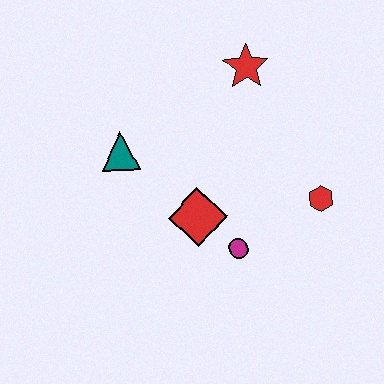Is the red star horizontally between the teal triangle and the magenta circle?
No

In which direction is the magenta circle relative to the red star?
The magenta circle is below the red star.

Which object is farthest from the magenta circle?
The red star is farthest from the magenta circle.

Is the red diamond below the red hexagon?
Yes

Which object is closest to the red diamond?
The magenta circle is closest to the red diamond.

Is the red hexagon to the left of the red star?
No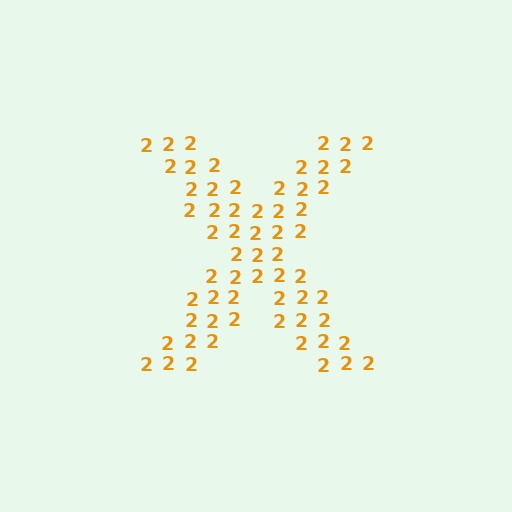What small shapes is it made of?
It is made of small digit 2's.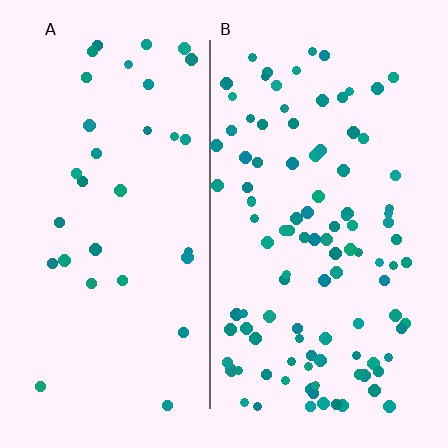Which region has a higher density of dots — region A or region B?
B (the right).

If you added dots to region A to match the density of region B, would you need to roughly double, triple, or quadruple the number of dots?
Approximately triple.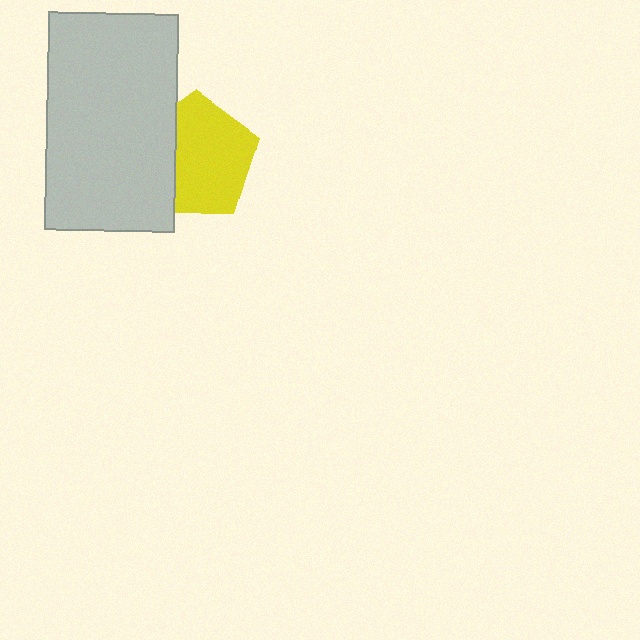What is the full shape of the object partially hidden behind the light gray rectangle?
The partially hidden object is a yellow pentagon.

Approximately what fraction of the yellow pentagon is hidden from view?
Roughly 31% of the yellow pentagon is hidden behind the light gray rectangle.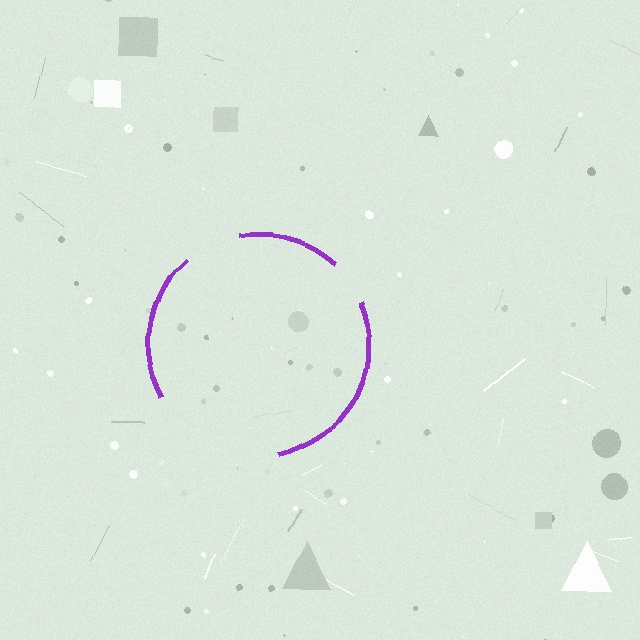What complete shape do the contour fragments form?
The contour fragments form a circle.